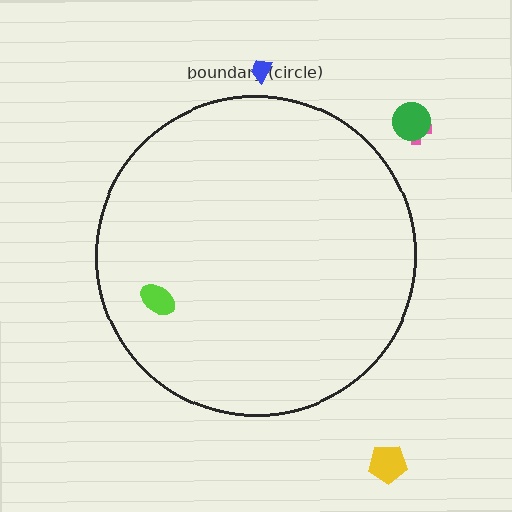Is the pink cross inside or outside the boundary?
Outside.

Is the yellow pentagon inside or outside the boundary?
Outside.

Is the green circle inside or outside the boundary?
Outside.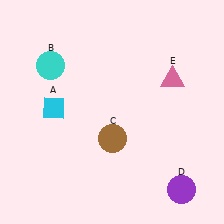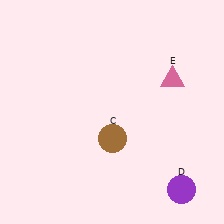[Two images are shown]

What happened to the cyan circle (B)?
The cyan circle (B) was removed in Image 2. It was in the top-left area of Image 1.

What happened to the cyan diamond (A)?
The cyan diamond (A) was removed in Image 2. It was in the top-left area of Image 1.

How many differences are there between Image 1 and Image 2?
There are 2 differences between the two images.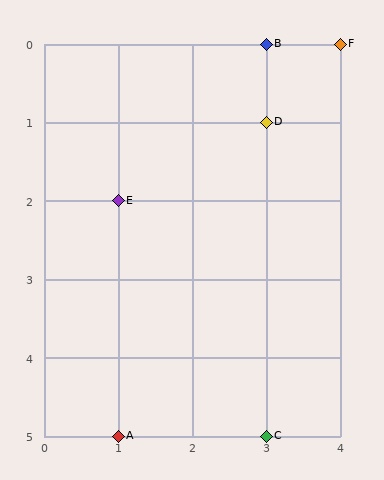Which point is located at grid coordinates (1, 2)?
Point E is at (1, 2).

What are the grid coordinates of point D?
Point D is at grid coordinates (3, 1).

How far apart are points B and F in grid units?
Points B and F are 1 column apart.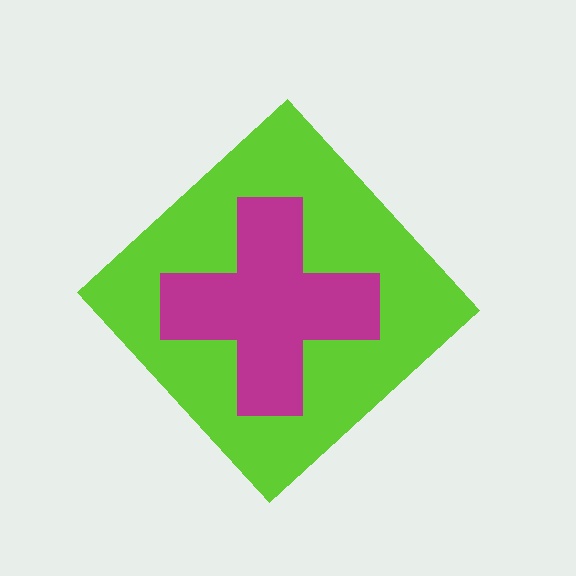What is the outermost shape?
The lime diamond.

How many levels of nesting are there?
2.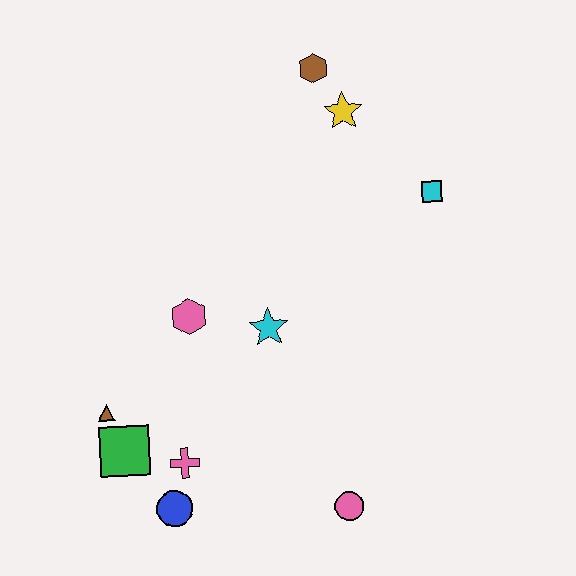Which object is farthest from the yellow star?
The blue circle is farthest from the yellow star.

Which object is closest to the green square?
The brown triangle is closest to the green square.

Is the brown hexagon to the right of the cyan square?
No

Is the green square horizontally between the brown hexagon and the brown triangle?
Yes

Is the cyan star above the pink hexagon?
No